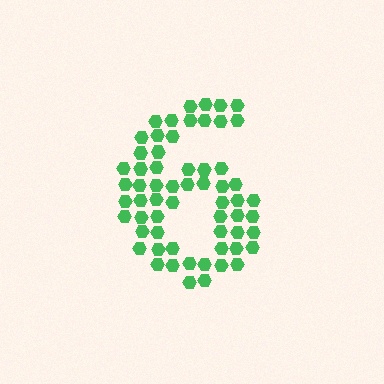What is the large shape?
The large shape is the digit 6.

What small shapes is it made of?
It is made of small hexagons.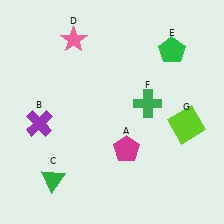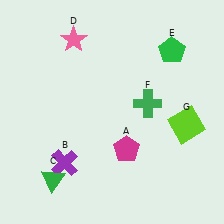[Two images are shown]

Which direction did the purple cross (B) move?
The purple cross (B) moved down.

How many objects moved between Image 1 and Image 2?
1 object moved between the two images.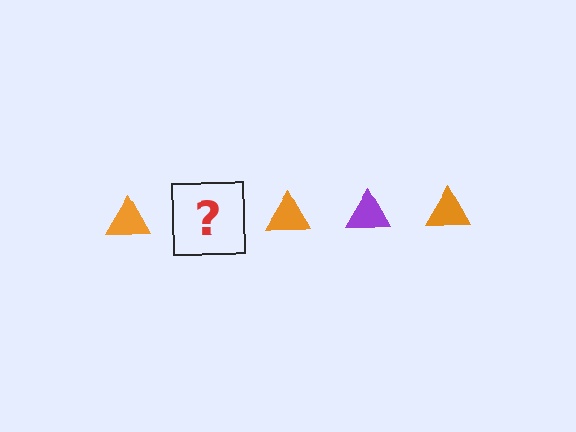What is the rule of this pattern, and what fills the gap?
The rule is that the pattern cycles through orange, purple triangles. The gap should be filled with a purple triangle.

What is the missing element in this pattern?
The missing element is a purple triangle.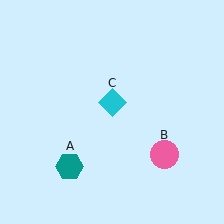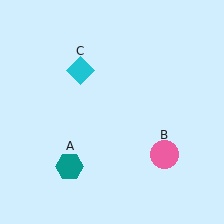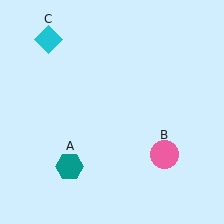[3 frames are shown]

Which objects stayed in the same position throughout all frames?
Teal hexagon (object A) and pink circle (object B) remained stationary.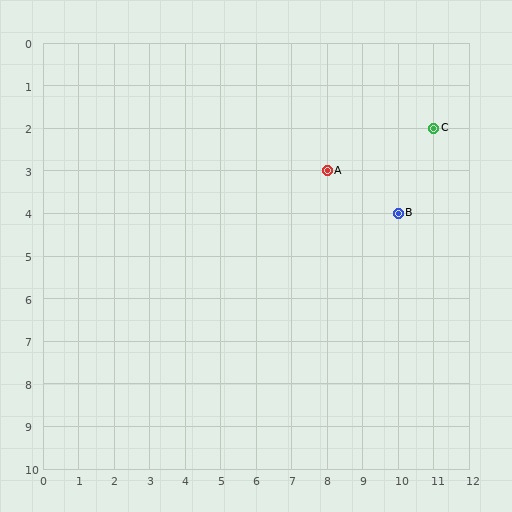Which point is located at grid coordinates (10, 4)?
Point B is at (10, 4).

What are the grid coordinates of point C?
Point C is at grid coordinates (11, 2).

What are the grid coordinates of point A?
Point A is at grid coordinates (8, 3).